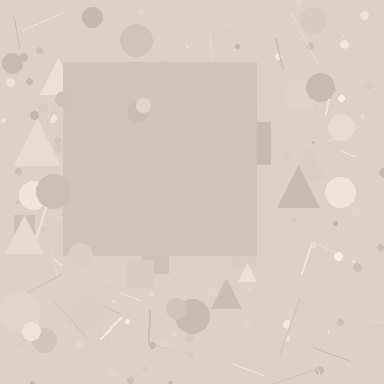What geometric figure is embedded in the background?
A square is embedded in the background.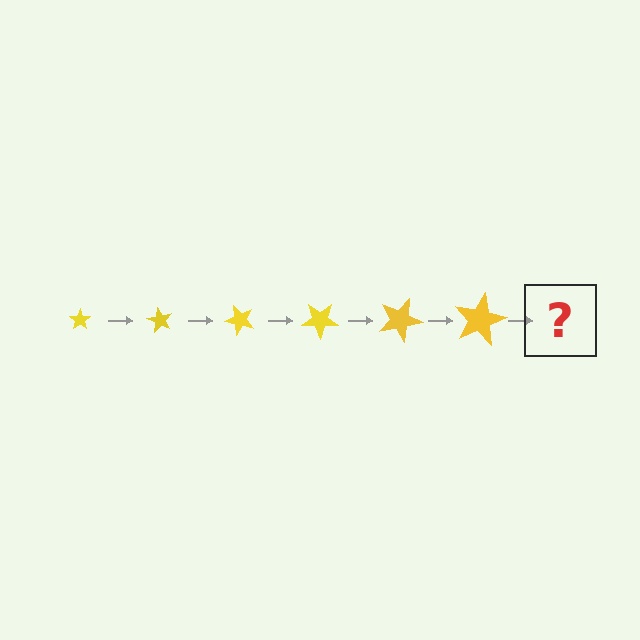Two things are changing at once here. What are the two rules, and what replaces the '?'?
The two rules are that the star grows larger each step and it rotates 60 degrees each step. The '?' should be a star, larger than the previous one and rotated 360 degrees from the start.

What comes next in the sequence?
The next element should be a star, larger than the previous one and rotated 360 degrees from the start.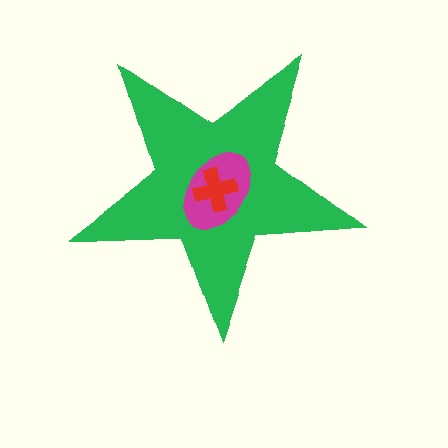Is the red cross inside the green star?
Yes.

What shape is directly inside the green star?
The magenta ellipse.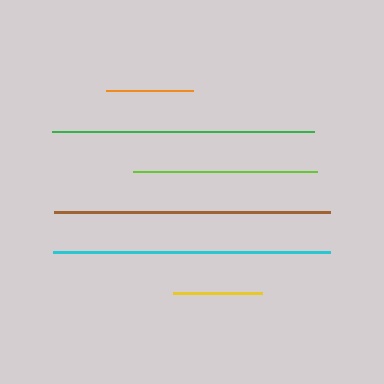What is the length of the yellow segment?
The yellow segment is approximately 89 pixels long.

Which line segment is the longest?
The cyan line is the longest at approximately 277 pixels.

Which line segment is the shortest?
The orange line is the shortest at approximately 87 pixels.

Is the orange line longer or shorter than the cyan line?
The cyan line is longer than the orange line.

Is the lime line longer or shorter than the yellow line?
The lime line is longer than the yellow line.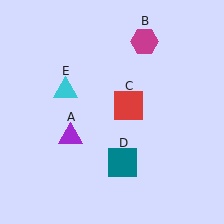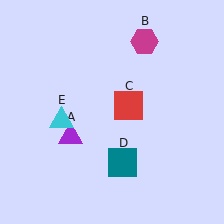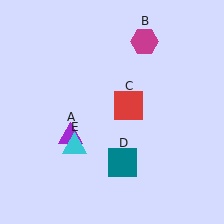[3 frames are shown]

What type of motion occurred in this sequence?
The cyan triangle (object E) rotated counterclockwise around the center of the scene.